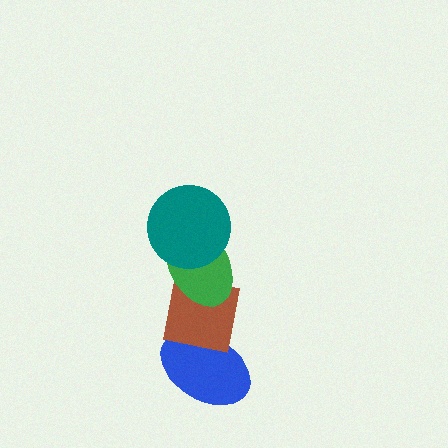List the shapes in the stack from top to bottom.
From top to bottom: the teal circle, the green ellipse, the brown square, the blue ellipse.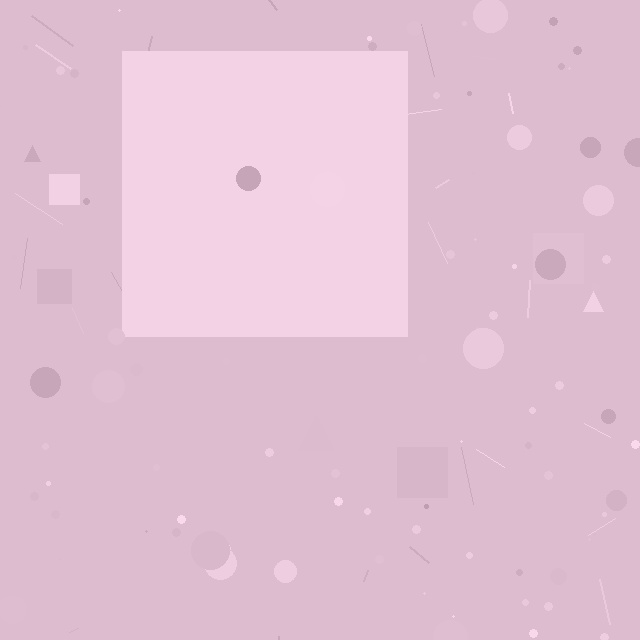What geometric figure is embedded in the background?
A square is embedded in the background.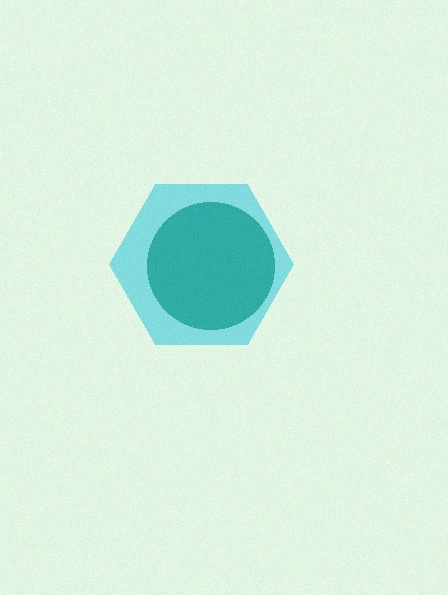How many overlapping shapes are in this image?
There are 2 overlapping shapes in the image.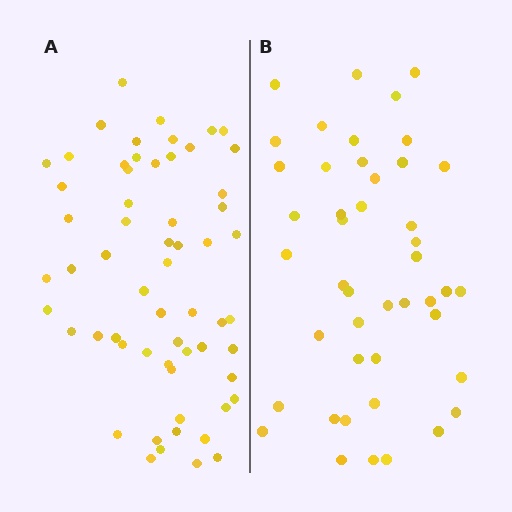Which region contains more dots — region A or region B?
Region A (the left region) has more dots.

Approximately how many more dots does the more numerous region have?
Region A has approximately 15 more dots than region B.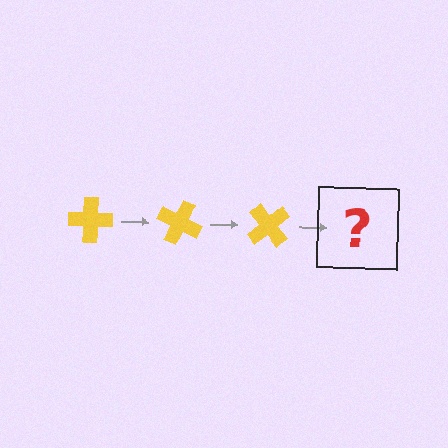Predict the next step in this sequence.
The next step is a yellow cross rotated 75 degrees.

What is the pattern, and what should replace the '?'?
The pattern is that the cross rotates 25 degrees each step. The '?' should be a yellow cross rotated 75 degrees.